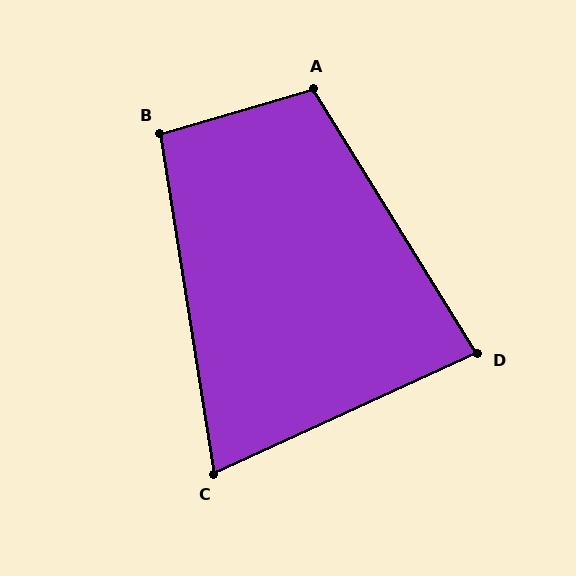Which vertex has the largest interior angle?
A, at approximately 106 degrees.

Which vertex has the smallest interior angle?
C, at approximately 74 degrees.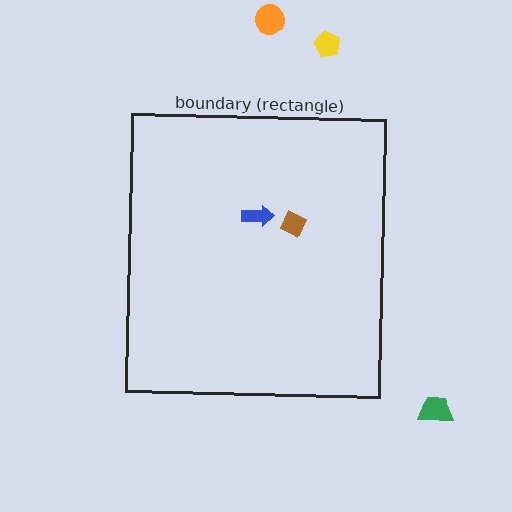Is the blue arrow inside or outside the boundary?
Inside.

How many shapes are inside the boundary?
2 inside, 3 outside.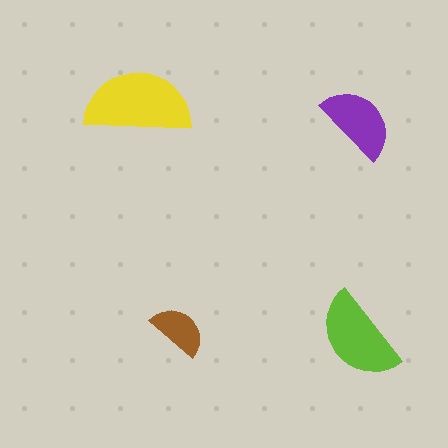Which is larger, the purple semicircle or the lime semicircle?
The lime one.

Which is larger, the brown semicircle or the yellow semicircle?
The yellow one.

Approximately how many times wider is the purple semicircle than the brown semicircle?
About 1.5 times wider.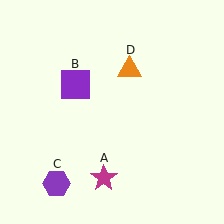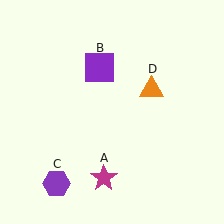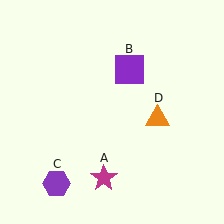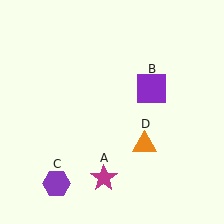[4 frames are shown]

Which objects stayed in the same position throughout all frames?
Magenta star (object A) and purple hexagon (object C) remained stationary.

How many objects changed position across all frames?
2 objects changed position: purple square (object B), orange triangle (object D).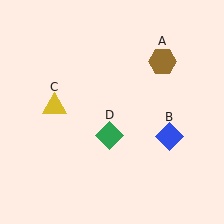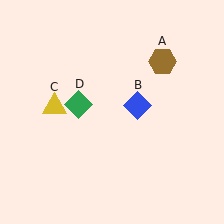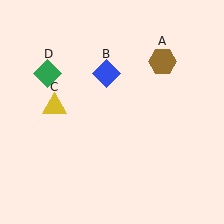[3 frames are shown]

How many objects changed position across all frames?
2 objects changed position: blue diamond (object B), green diamond (object D).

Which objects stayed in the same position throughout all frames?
Brown hexagon (object A) and yellow triangle (object C) remained stationary.